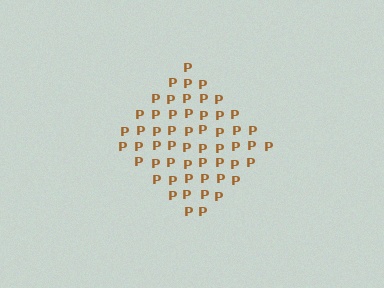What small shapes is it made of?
It is made of small letter P's.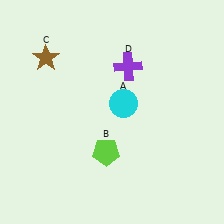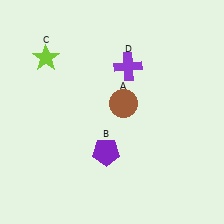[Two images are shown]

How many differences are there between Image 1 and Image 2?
There are 3 differences between the two images.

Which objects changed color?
A changed from cyan to brown. B changed from lime to purple. C changed from brown to lime.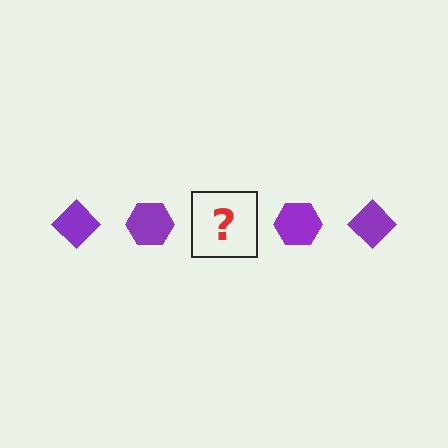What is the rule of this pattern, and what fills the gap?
The rule is that the pattern cycles through diamond, hexagon shapes in purple. The gap should be filled with a purple diamond.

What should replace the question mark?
The question mark should be replaced with a purple diamond.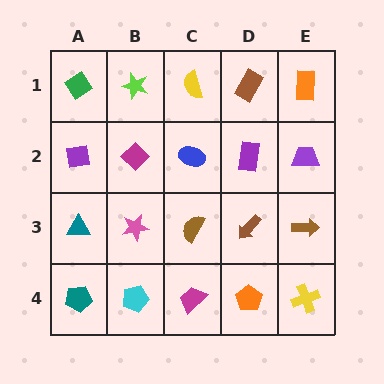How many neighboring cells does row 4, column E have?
2.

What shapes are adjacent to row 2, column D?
A brown rectangle (row 1, column D), a brown arrow (row 3, column D), a blue ellipse (row 2, column C), a purple trapezoid (row 2, column E).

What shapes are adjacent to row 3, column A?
A purple square (row 2, column A), a teal pentagon (row 4, column A), a pink star (row 3, column B).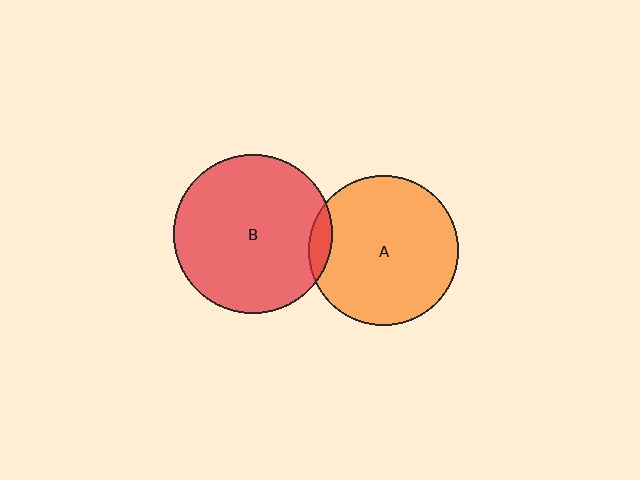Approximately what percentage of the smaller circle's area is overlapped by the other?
Approximately 5%.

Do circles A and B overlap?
Yes.